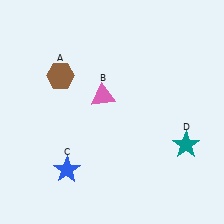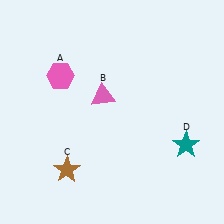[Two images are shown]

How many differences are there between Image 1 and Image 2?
There are 2 differences between the two images.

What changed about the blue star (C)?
In Image 1, C is blue. In Image 2, it changed to brown.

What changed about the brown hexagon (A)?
In Image 1, A is brown. In Image 2, it changed to pink.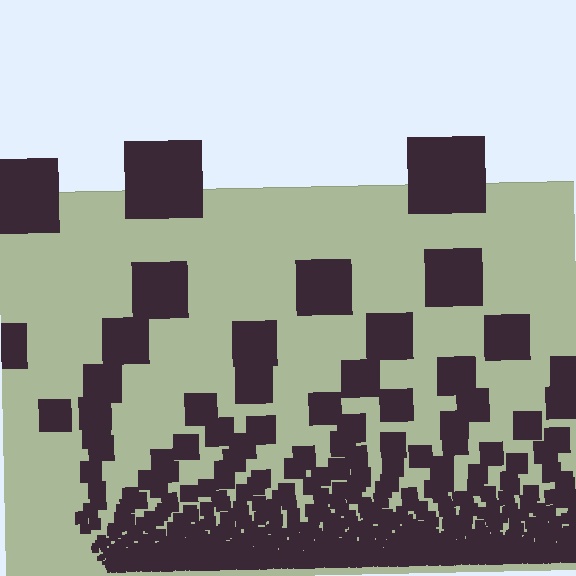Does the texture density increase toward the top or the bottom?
Density increases toward the bottom.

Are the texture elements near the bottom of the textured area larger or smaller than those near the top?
Smaller. The gradient is inverted — elements near the bottom are smaller and denser.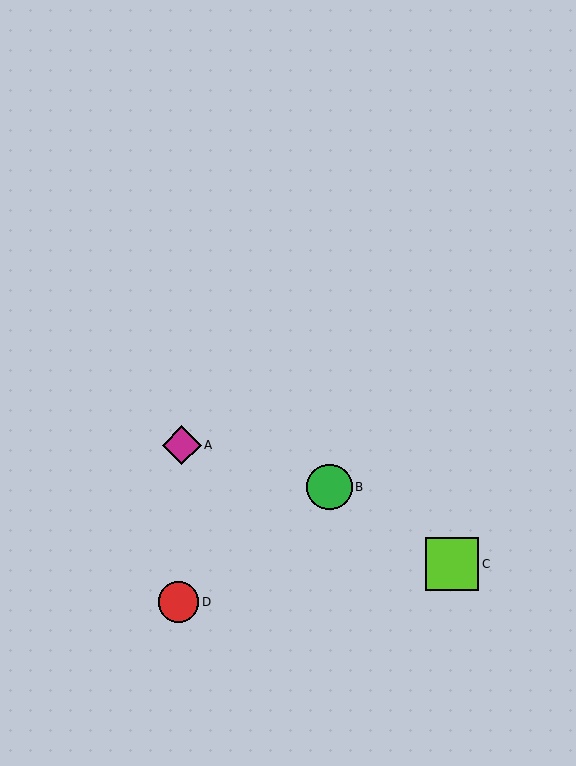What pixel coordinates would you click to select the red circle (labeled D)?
Click at (179, 602) to select the red circle D.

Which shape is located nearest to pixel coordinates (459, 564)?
The lime square (labeled C) at (452, 564) is nearest to that location.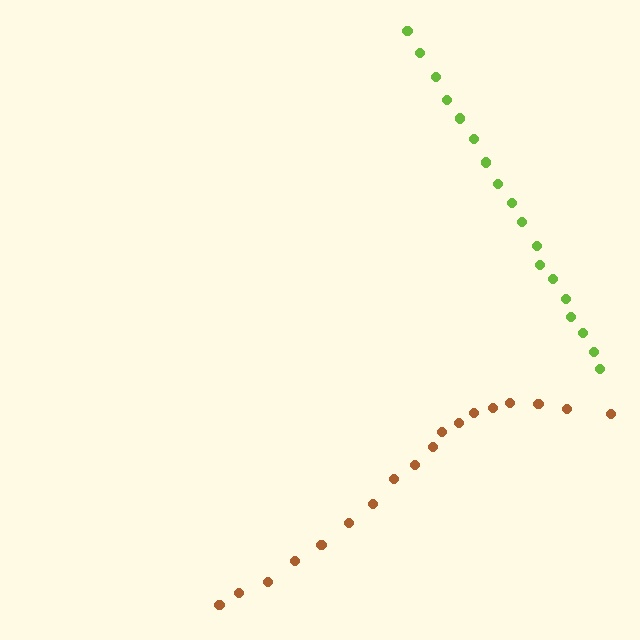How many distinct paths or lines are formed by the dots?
There are 2 distinct paths.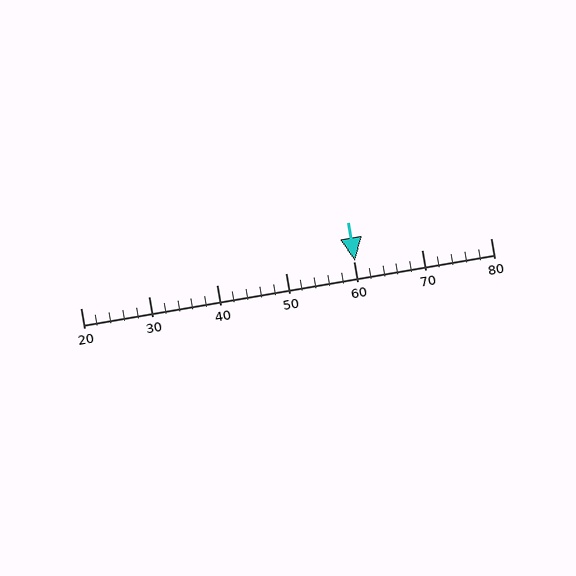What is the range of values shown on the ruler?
The ruler shows values from 20 to 80.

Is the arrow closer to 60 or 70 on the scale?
The arrow is closer to 60.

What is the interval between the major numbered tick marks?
The major tick marks are spaced 10 units apart.